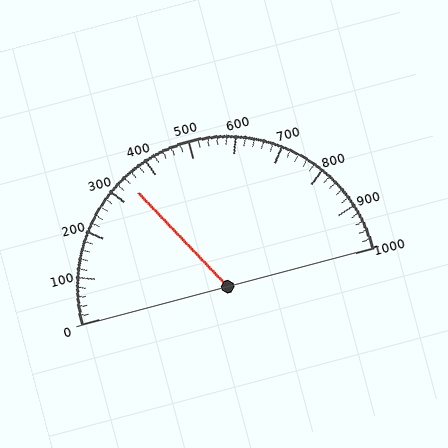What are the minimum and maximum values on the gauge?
The gauge ranges from 0 to 1000.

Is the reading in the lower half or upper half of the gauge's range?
The reading is in the lower half of the range (0 to 1000).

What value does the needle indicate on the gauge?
The needle indicates approximately 340.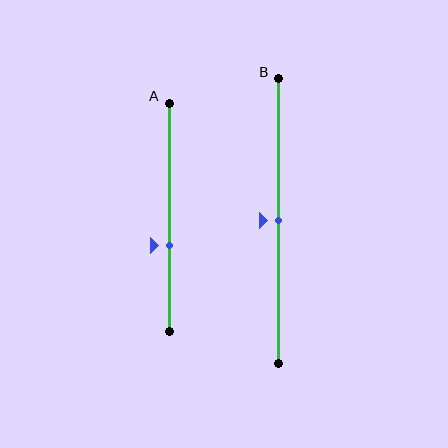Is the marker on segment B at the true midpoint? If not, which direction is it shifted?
Yes, the marker on segment B is at the true midpoint.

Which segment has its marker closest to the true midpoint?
Segment B has its marker closest to the true midpoint.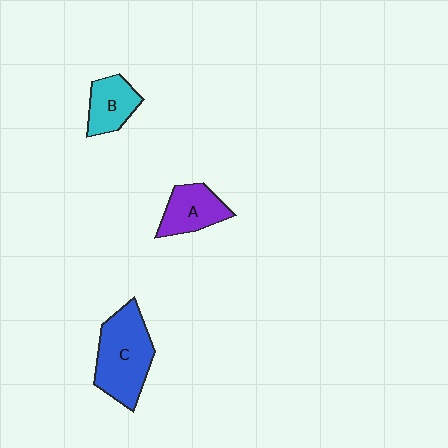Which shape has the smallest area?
Shape B (cyan).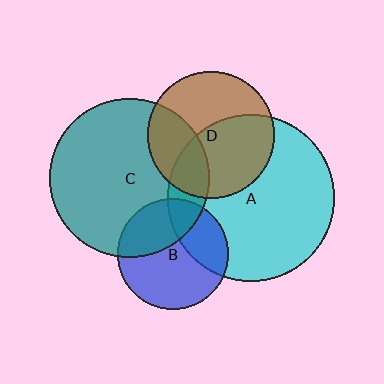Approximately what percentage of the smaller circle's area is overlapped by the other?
Approximately 30%.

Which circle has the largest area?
Circle A (cyan).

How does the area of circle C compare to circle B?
Approximately 2.1 times.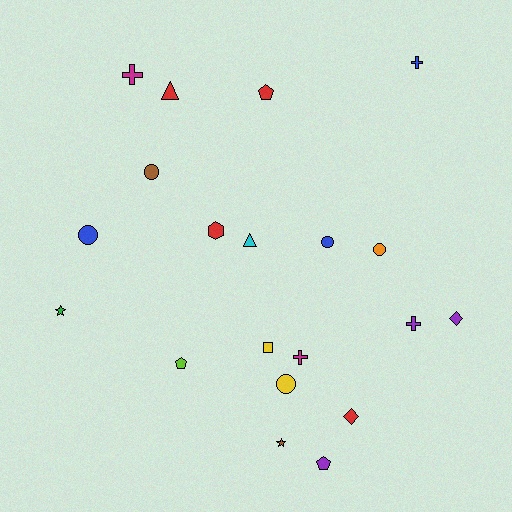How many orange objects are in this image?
There is 1 orange object.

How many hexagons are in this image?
There is 1 hexagon.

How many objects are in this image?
There are 20 objects.